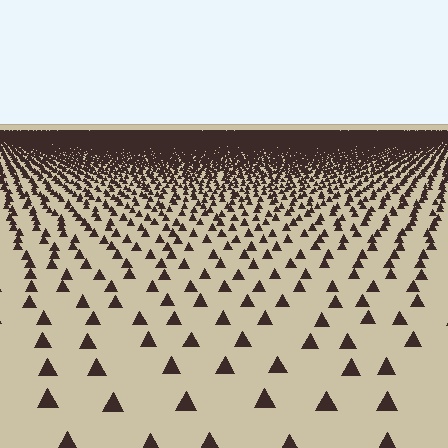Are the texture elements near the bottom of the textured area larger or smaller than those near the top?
Larger. Near the bottom, elements are closer to the viewer and appear at a bigger on-screen size.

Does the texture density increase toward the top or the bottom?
Density increases toward the top.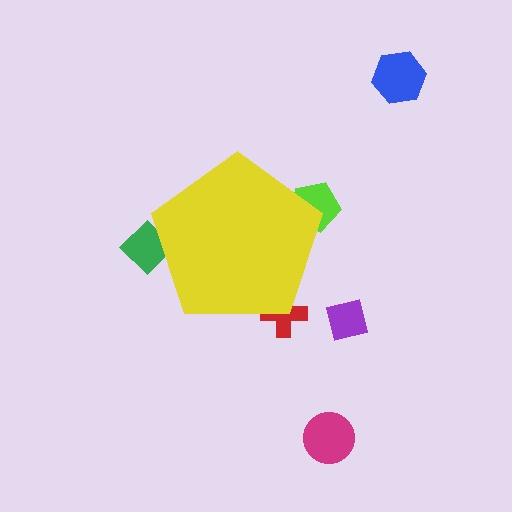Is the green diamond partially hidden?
Yes, the green diamond is partially hidden behind the yellow pentagon.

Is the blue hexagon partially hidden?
No, the blue hexagon is fully visible.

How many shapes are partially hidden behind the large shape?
3 shapes are partially hidden.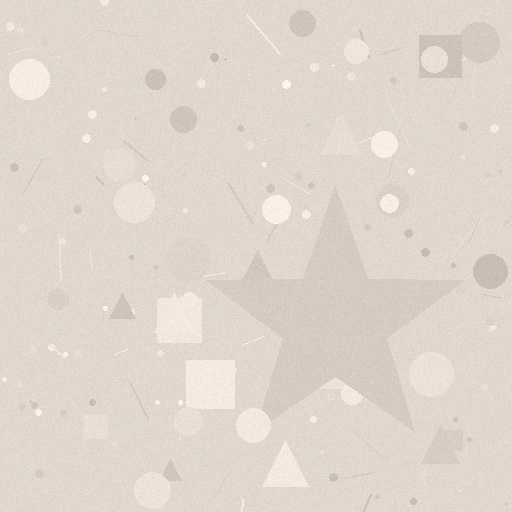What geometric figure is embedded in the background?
A star is embedded in the background.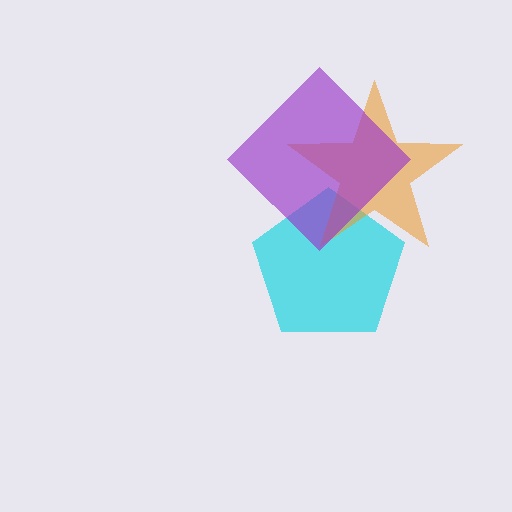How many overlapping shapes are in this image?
There are 3 overlapping shapes in the image.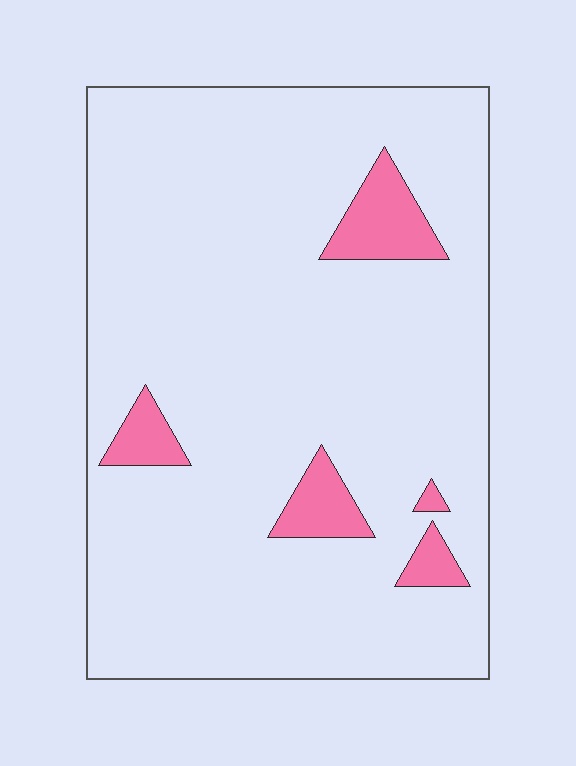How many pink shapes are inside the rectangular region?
5.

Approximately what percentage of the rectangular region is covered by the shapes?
Approximately 10%.